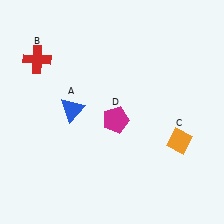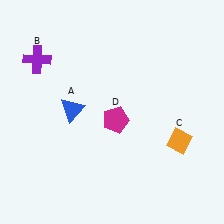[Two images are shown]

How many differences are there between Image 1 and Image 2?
There is 1 difference between the two images.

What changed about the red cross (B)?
In Image 1, B is red. In Image 2, it changed to purple.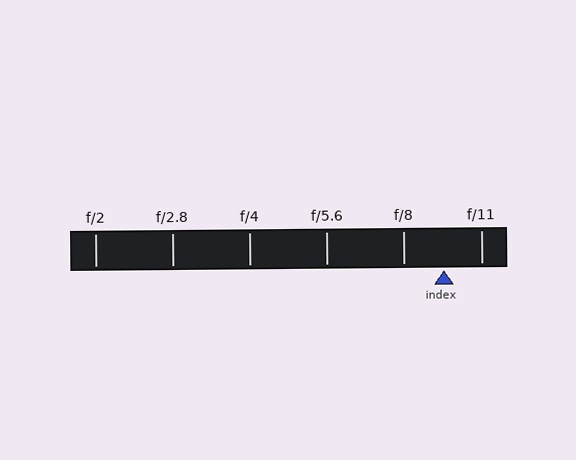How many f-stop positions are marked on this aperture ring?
There are 6 f-stop positions marked.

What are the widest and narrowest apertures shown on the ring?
The widest aperture shown is f/2 and the narrowest is f/11.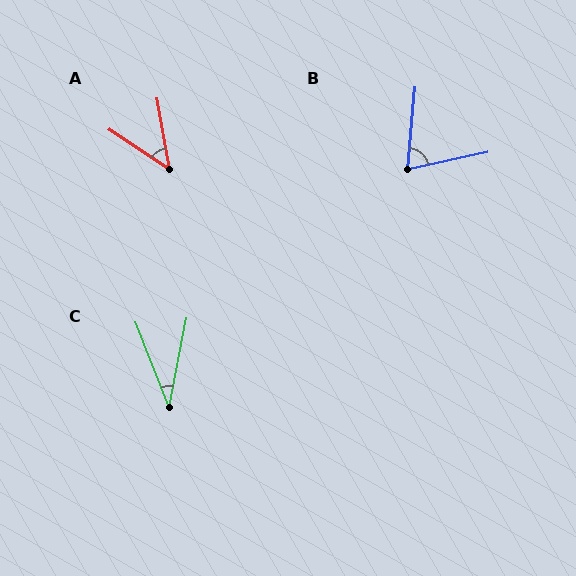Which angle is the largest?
B, at approximately 72 degrees.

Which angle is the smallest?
C, at approximately 33 degrees.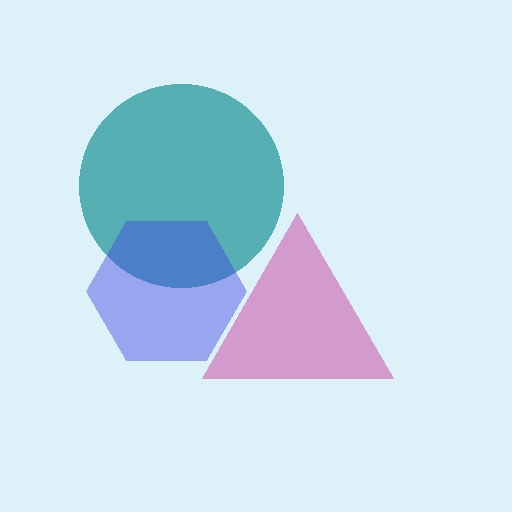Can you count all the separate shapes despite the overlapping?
Yes, there are 3 separate shapes.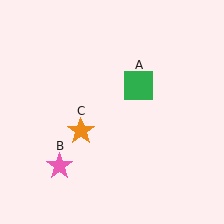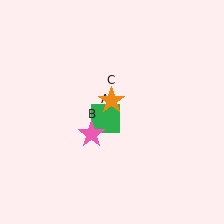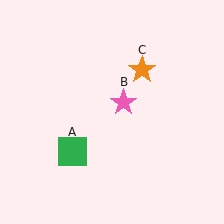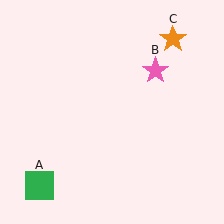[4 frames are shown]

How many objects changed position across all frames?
3 objects changed position: green square (object A), pink star (object B), orange star (object C).